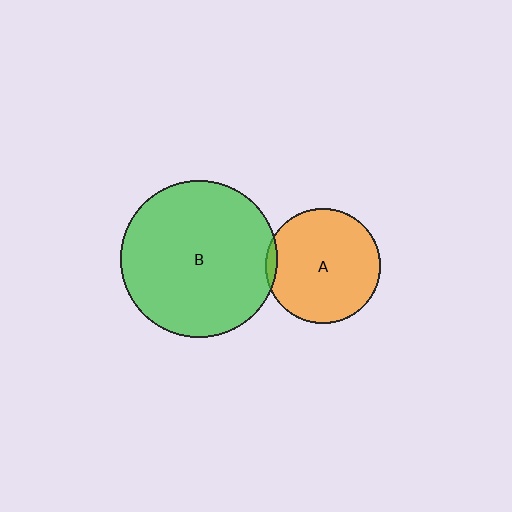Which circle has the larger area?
Circle B (green).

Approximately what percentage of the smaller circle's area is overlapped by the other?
Approximately 5%.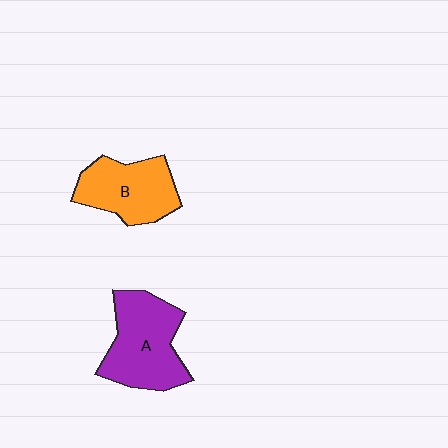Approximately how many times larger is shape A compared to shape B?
Approximately 1.2 times.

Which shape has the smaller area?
Shape B (orange).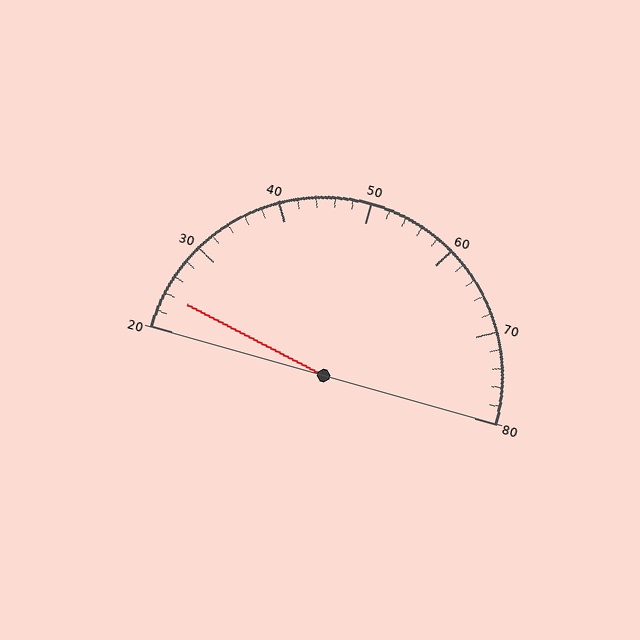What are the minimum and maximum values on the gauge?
The gauge ranges from 20 to 80.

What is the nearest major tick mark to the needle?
The nearest major tick mark is 20.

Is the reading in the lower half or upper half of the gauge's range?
The reading is in the lower half of the range (20 to 80).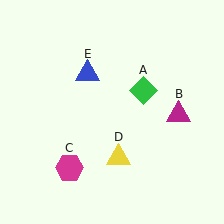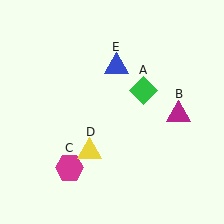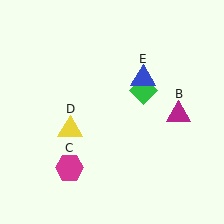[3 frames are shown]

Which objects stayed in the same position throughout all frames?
Green diamond (object A) and magenta triangle (object B) and magenta hexagon (object C) remained stationary.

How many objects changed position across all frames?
2 objects changed position: yellow triangle (object D), blue triangle (object E).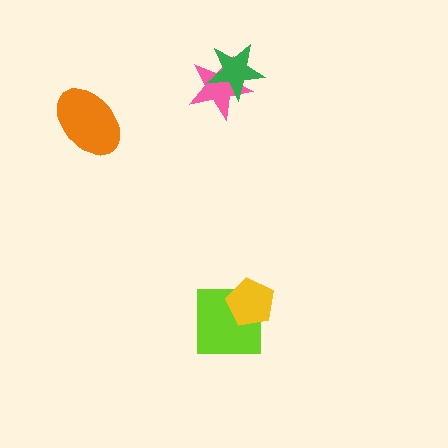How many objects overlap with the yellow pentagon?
1 object overlaps with the yellow pentagon.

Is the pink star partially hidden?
Yes, it is partially covered by another shape.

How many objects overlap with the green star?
1 object overlaps with the green star.